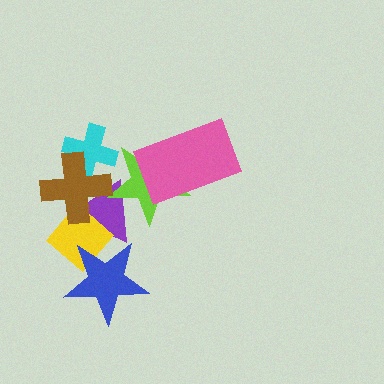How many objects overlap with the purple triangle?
4 objects overlap with the purple triangle.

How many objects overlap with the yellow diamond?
3 objects overlap with the yellow diamond.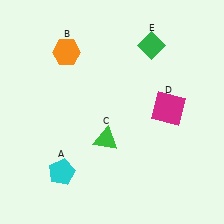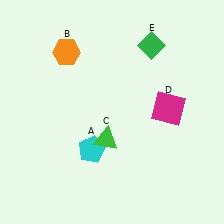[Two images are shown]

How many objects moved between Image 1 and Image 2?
1 object moved between the two images.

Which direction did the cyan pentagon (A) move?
The cyan pentagon (A) moved right.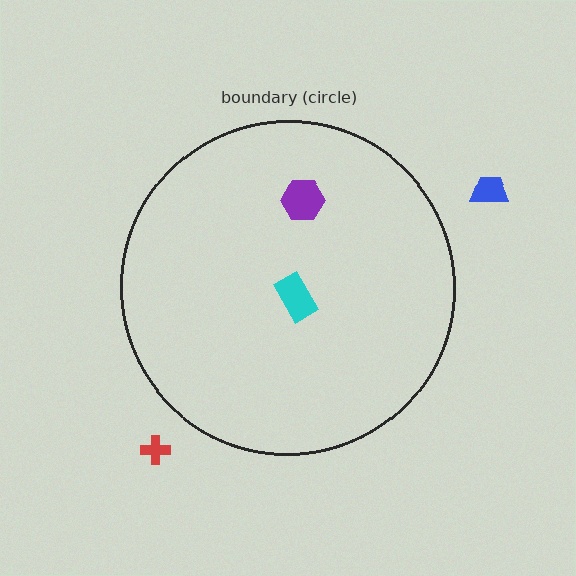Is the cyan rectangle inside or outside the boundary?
Inside.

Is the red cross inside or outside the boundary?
Outside.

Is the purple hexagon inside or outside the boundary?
Inside.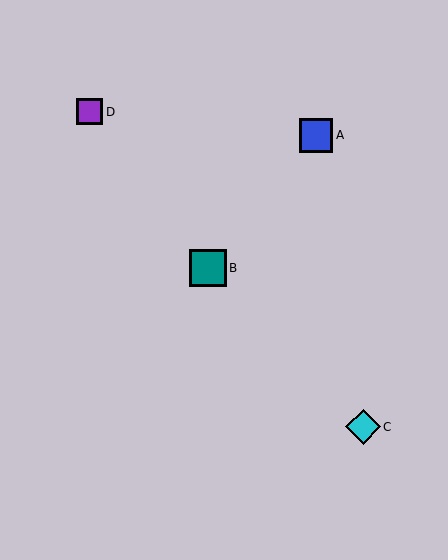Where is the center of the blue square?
The center of the blue square is at (316, 135).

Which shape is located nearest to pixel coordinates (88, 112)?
The purple square (labeled D) at (90, 112) is nearest to that location.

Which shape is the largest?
The teal square (labeled B) is the largest.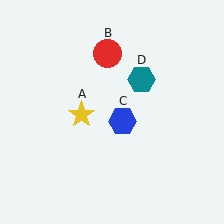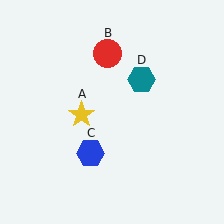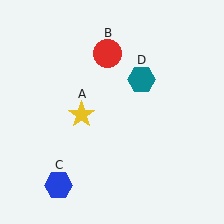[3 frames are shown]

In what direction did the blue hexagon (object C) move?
The blue hexagon (object C) moved down and to the left.